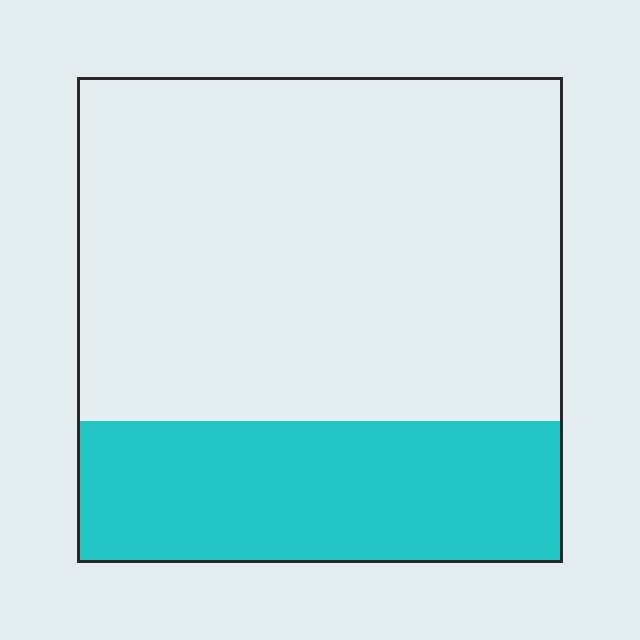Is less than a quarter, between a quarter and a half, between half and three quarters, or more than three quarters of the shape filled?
Between a quarter and a half.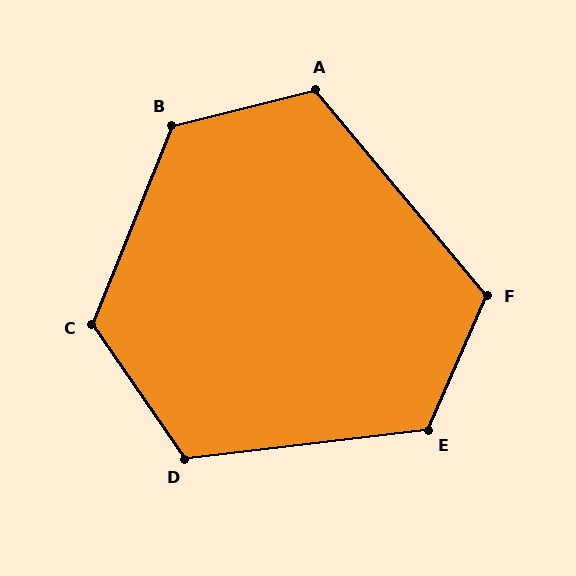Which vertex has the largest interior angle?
B, at approximately 126 degrees.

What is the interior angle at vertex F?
Approximately 116 degrees (obtuse).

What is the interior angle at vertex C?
Approximately 123 degrees (obtuse).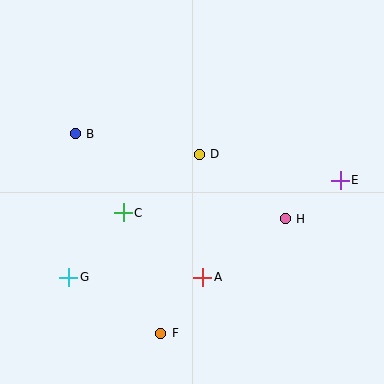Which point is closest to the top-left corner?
Point B is closest to the top-left corner.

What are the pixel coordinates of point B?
Point B is at (75, 134).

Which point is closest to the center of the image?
Point D at (199, 154) is closest to the center.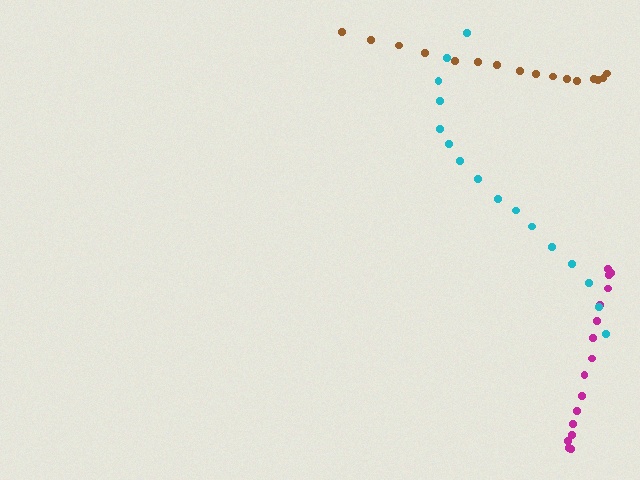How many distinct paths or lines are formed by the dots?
There are 3 distinct paths.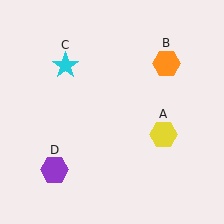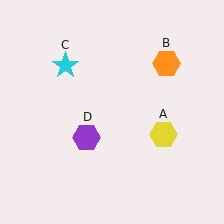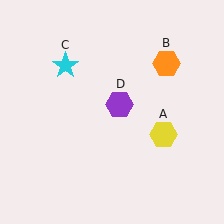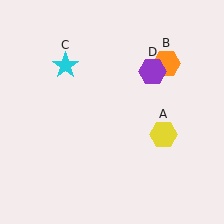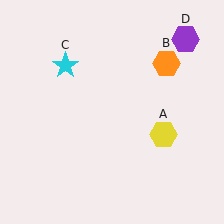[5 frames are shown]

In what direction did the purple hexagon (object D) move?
The purple hexagon (object D) moved up and to the right.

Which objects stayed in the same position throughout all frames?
Yellow hexagon (object A) and orange hexagon (object B) and cyan star (object C) remained stationary.